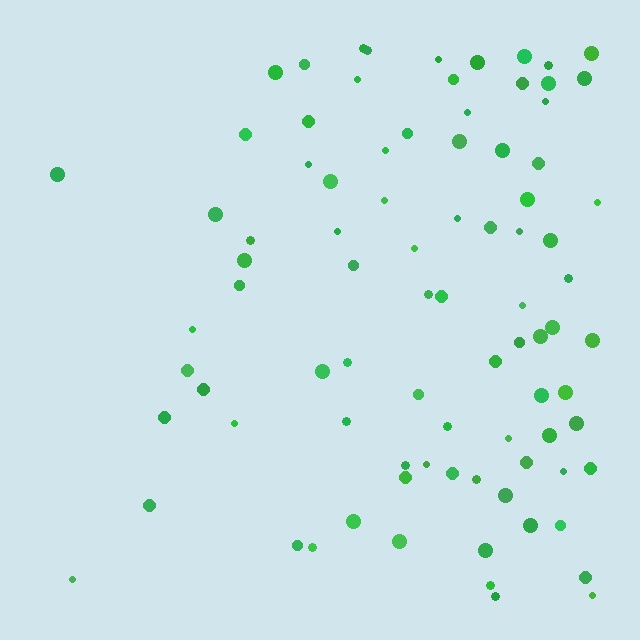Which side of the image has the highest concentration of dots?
The right.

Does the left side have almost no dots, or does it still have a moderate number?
Still a moderate number, just noticeably fewer than the right.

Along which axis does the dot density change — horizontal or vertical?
Horizontal.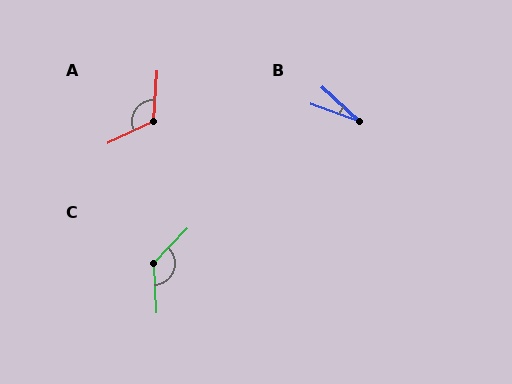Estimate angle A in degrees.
Approximately 120 degrees.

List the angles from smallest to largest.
B (23°), A (120°), C (132°).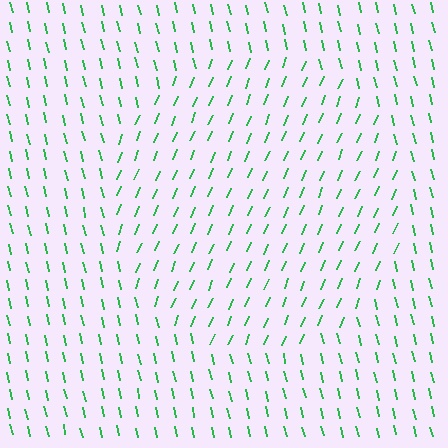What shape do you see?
I see a circle.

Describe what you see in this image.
The image is filled with small green line segments. A circle region in the image has lines oriented differently from the surrounding lines, creating a visible texture boundary.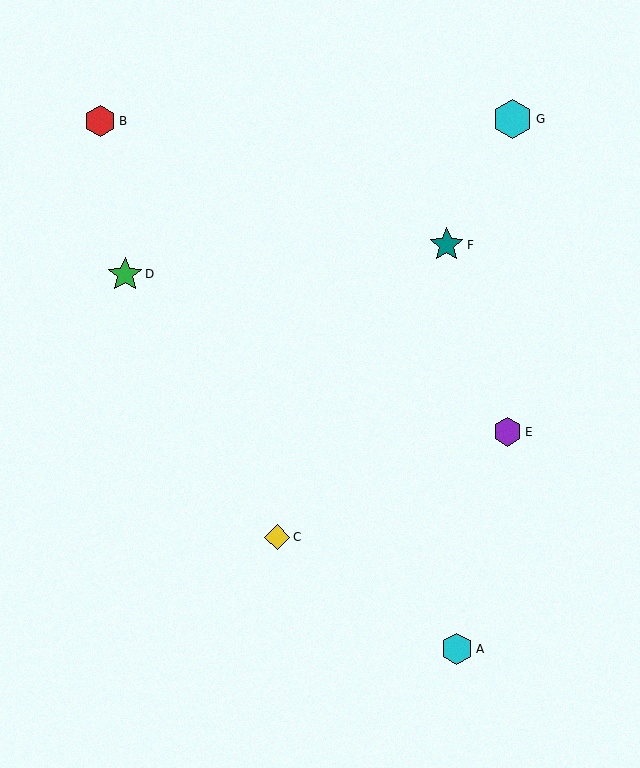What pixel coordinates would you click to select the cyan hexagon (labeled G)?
Click at (513, 119) to select the cyan hexagon G.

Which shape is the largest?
The cyan hexagon (labeled G) is the largest.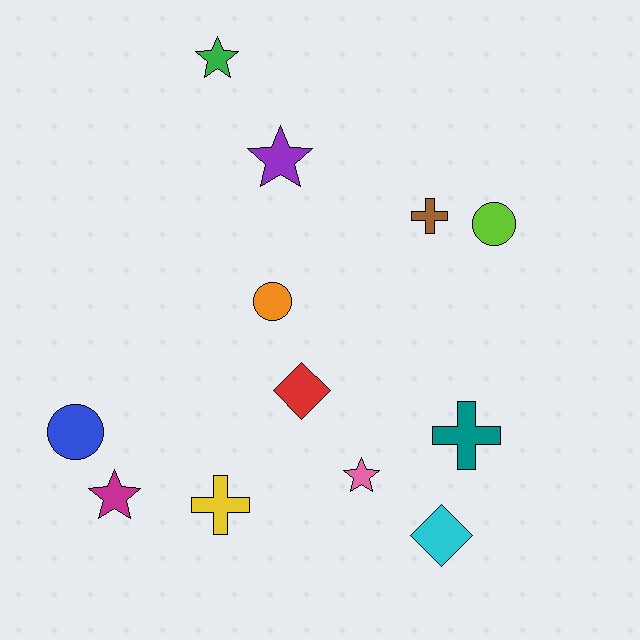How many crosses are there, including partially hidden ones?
There are 3 crosses.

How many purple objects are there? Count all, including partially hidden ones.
There is 1 purple object.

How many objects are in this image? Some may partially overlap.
There are 12 objects.